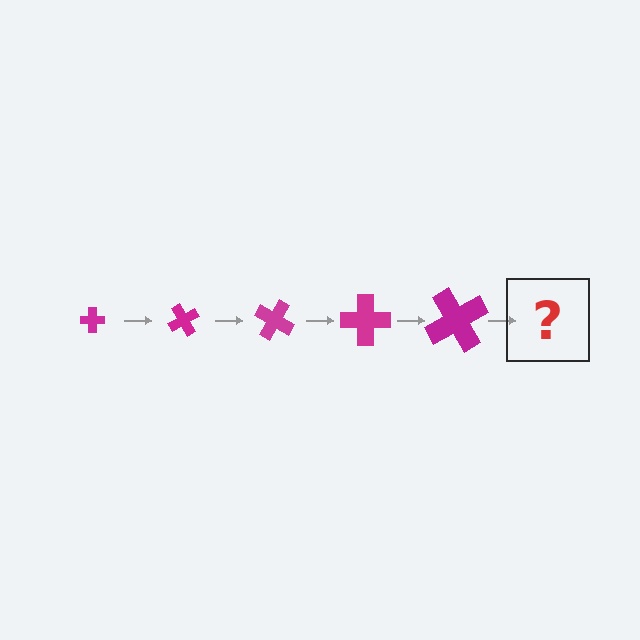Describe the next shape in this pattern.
It should be a cross, larger than the previous one and rotated 300 degrees from the start.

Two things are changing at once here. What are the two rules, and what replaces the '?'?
The two rules are that the cross grows larger each step and it rotates 60 degrees each step. The '?' should be a cross, larger than the previous one and rotated 300 degrees from the start.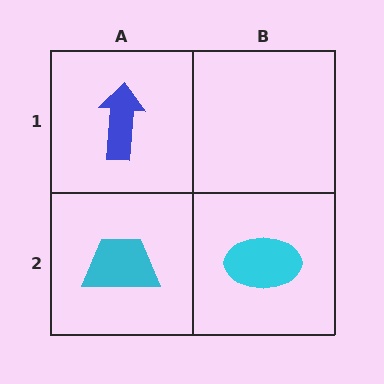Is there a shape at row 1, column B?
No, that cell is empty.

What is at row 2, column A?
A cyan trapezoid.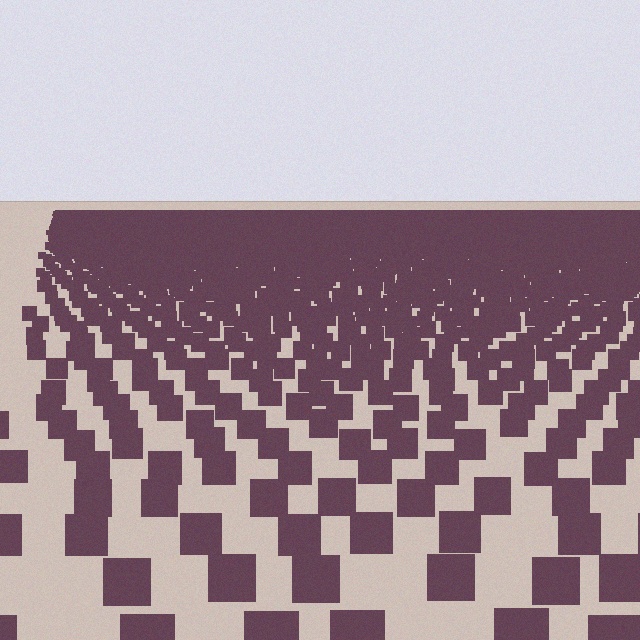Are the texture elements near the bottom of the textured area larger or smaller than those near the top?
Larger. Near the bottom, elements are closer to the viewer and appear at a bigger on-screen size.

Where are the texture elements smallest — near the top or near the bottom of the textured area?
Near the top.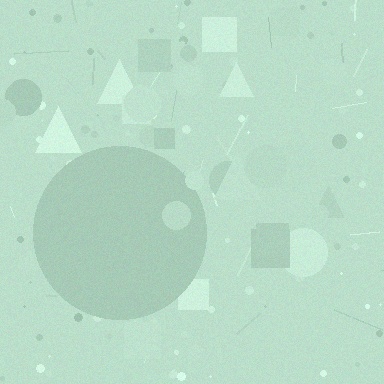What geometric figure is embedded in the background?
A circle is embedded in the background.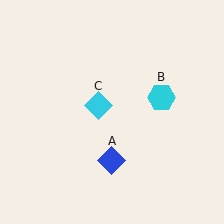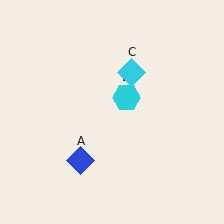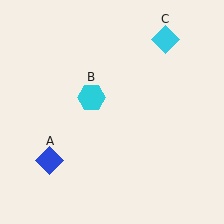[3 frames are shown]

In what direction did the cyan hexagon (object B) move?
The cyan hexagon (object B) moved left.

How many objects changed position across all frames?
3 objects changed position: blue diamond (object A), cyan hexagon (object B), cyan diamond (object C).